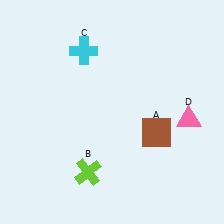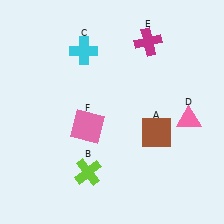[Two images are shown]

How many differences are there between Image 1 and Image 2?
There are 2 differences between the two images.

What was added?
A magenta cross (E), a pink square (F) were added in Image 2.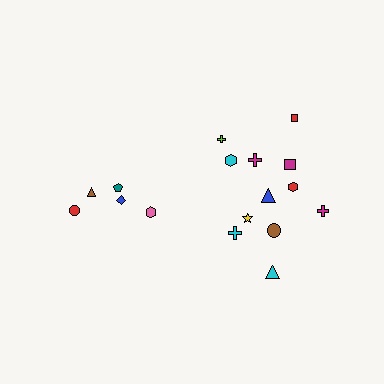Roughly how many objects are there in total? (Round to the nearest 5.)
Roughly 15 objects in total.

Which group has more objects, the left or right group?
The right group.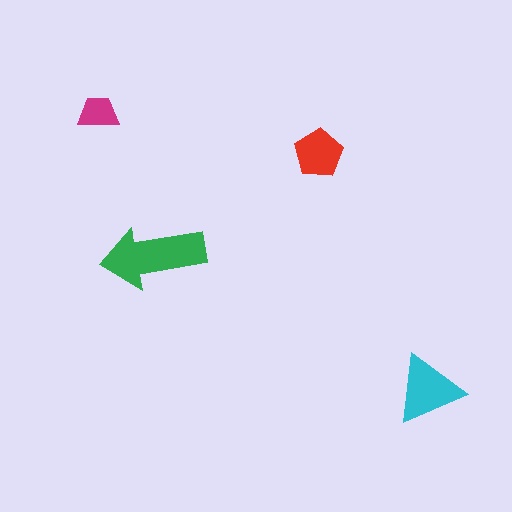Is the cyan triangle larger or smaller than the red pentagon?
Larger.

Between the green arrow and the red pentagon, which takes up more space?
The green arrow.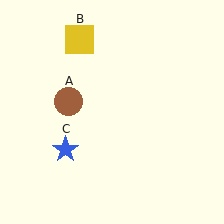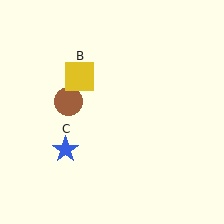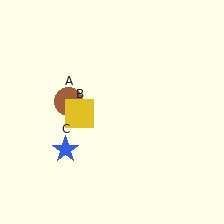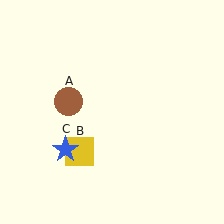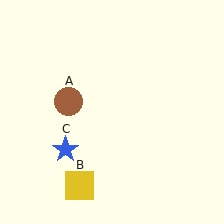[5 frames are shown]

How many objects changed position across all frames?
1 object changed position: yellow square (object B).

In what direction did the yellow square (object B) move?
The yellow square (object B) moved down.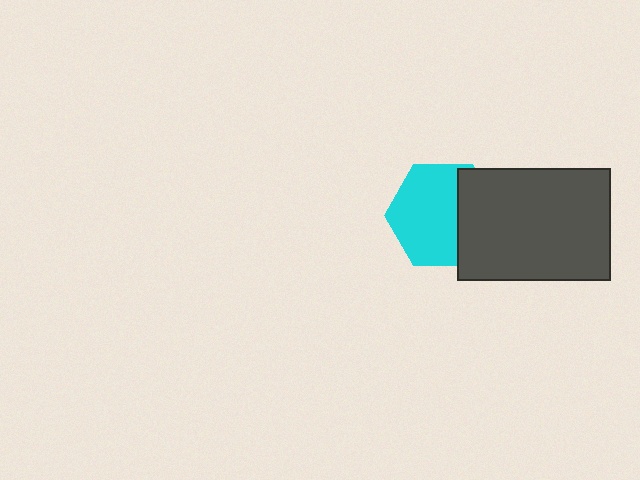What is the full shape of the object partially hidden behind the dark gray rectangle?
The partially hidden object is a cyan hexagon.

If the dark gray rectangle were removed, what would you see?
You would see the complete cyan hexagon.